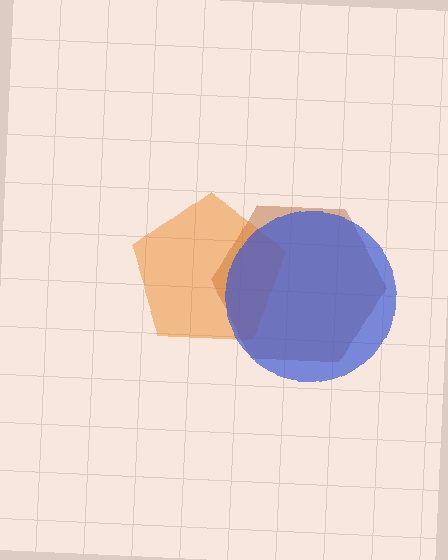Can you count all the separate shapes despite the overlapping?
Yes, there are 3 separate shapes.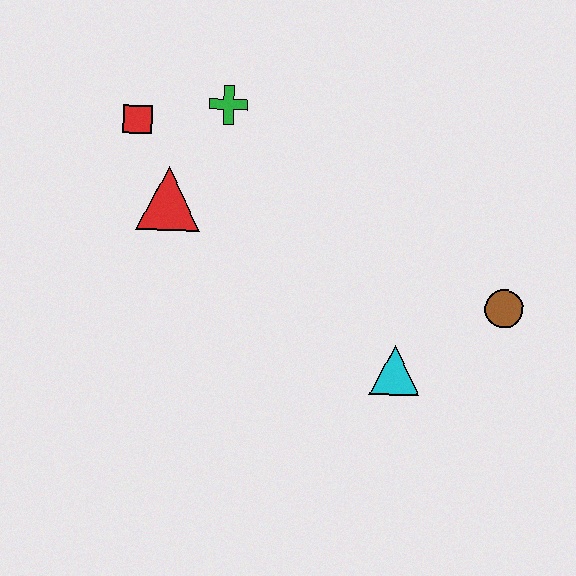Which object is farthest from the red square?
The brown circle is farthest from the red square.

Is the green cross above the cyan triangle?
Yes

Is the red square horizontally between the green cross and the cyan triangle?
No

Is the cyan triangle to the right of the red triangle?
Yes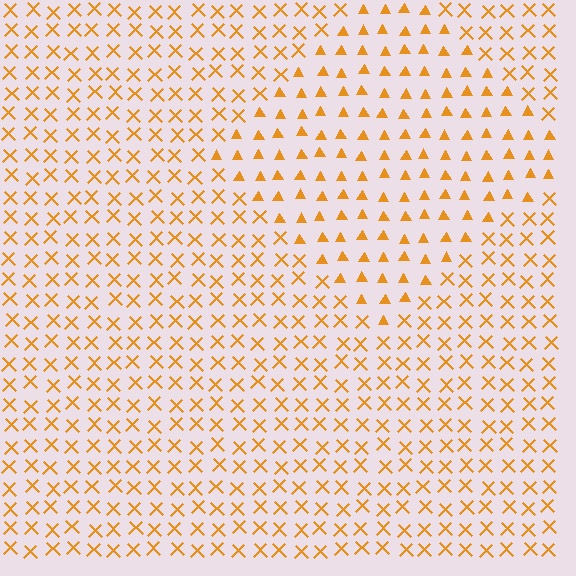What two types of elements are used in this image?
The image uses triangles inside the diamond region and X marks outside it.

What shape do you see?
I see a diamond.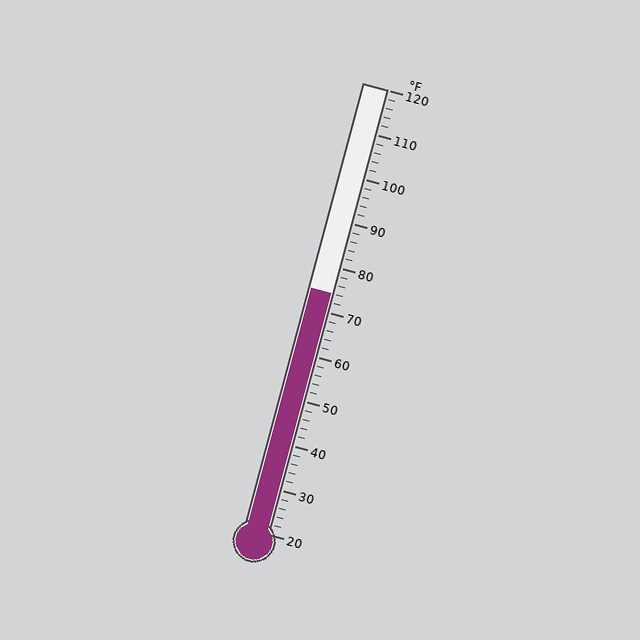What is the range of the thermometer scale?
The thermometer scale ranges from 20°F to 120°F.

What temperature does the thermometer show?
The thermometer shows approximately 74°F.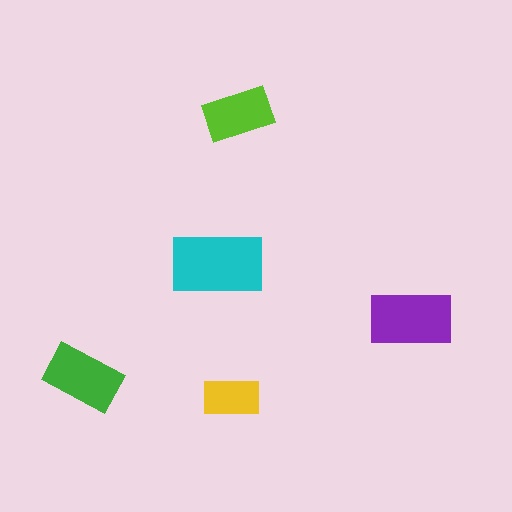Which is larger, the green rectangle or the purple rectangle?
The purple one.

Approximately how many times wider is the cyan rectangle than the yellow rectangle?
About 1.5 times wider.